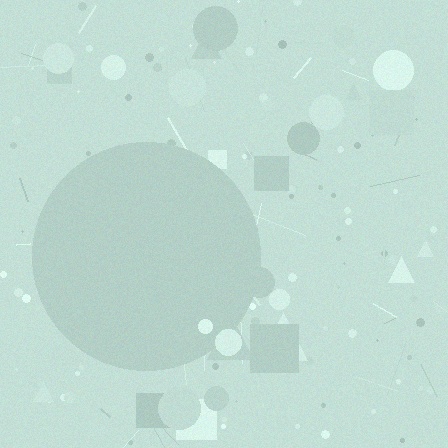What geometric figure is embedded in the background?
A circle is embedded in the background.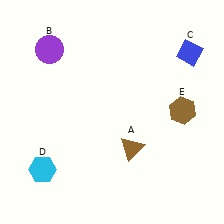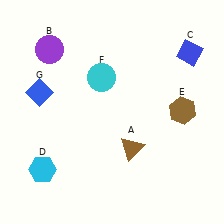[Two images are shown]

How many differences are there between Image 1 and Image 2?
There are 2 differences between the two images.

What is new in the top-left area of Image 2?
A cyan circle (F) was added in the top-left area of Image 2.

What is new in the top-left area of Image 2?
A blue diamond (G) was added in the top-left area of Image 2.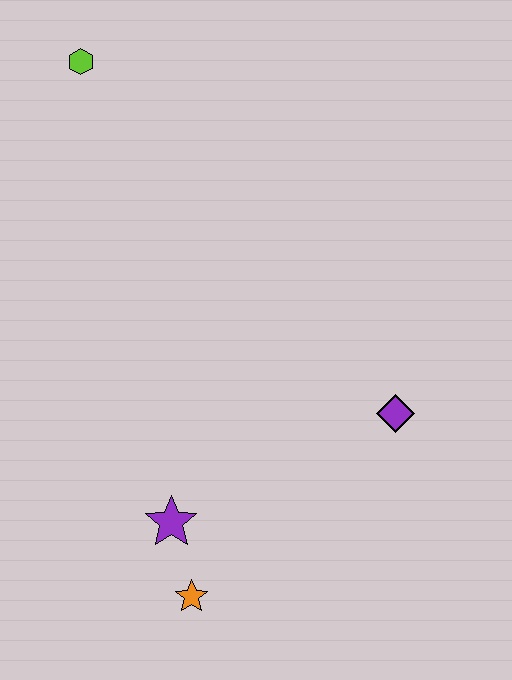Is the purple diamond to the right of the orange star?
Yes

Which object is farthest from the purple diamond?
The lime hexagon is farthest from the purple diamond.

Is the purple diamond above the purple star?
Yes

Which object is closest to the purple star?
The orange star is closest to the purple star.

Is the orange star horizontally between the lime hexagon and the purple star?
No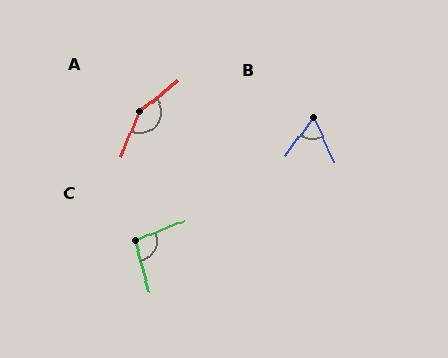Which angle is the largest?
A, at approximately 152 degrees.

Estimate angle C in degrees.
Approximately 96 degrees.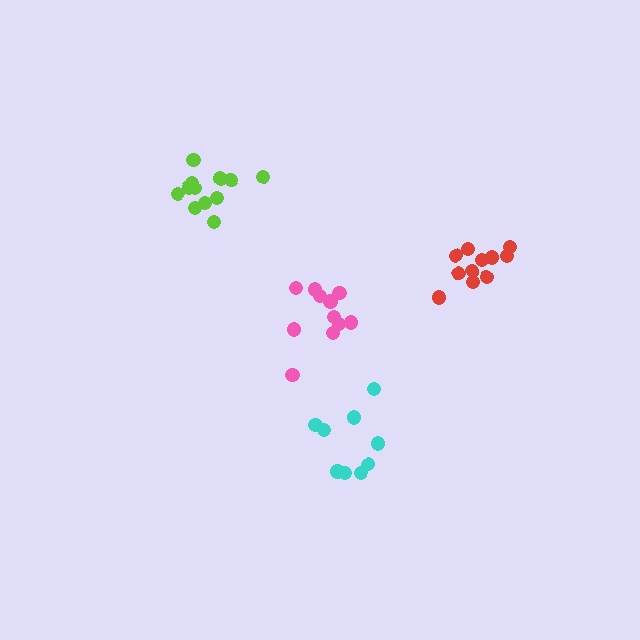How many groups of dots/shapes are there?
There are 4 groups.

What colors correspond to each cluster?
The clusters are colored: cyan, lime, red, pink.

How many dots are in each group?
Group 1: 9 dots, Group 2: 12 dots, Group 3: 11 dots, Group 4: 11 dots (43 total).